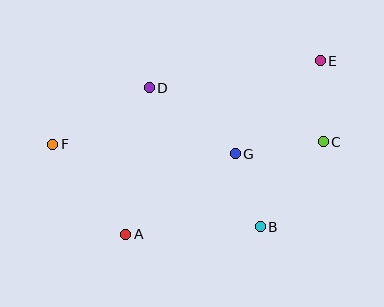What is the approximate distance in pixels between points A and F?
The distance between A and F is approximately 116 pixels.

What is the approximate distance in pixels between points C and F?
The distance between C and F is approximately 271 pixels.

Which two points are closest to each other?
Points B and G are closest to each other.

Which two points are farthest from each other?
Points E and F are farthest from each other.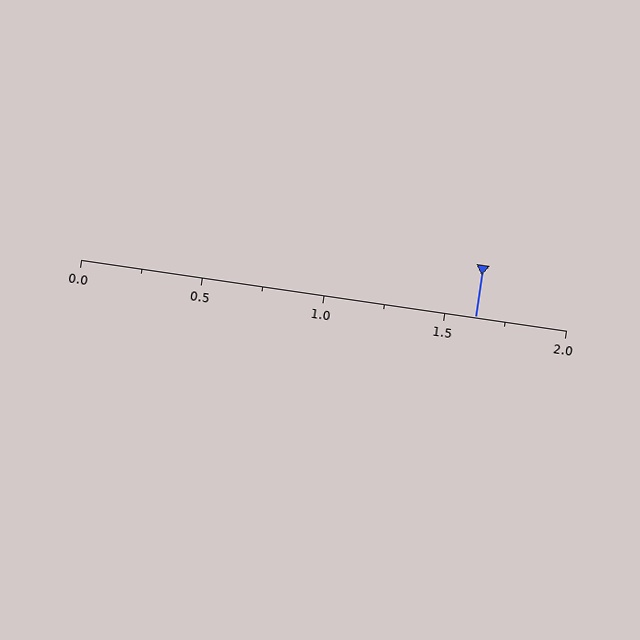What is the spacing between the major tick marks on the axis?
The major ticks are spaced 0.5 apart.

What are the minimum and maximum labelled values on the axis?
The axis runs from 0.0 to 2.0.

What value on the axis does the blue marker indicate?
The marker indicates approximately 1.62.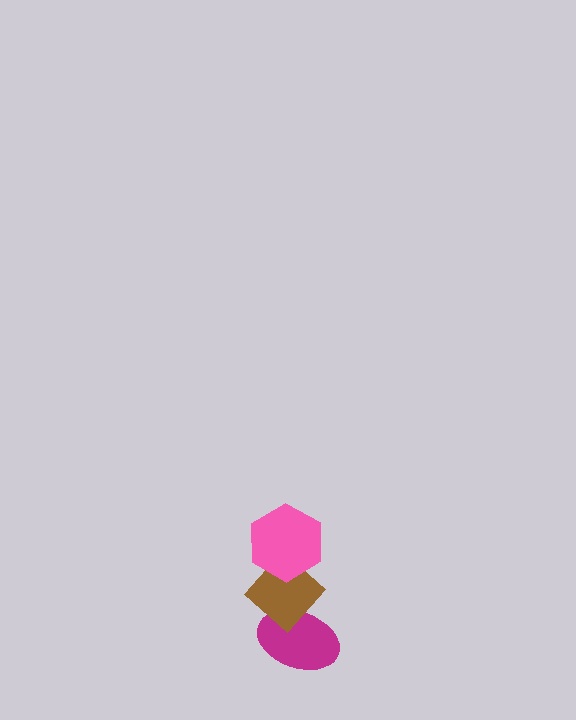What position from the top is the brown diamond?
The brown diamond is 2nd from the top.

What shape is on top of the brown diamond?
The pink hexagon is on top of the brown diamond.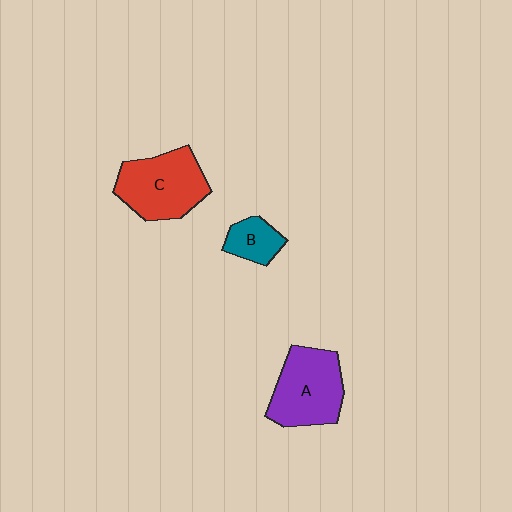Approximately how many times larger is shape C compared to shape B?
Approximately 2.4 times.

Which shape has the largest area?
Shape C (red).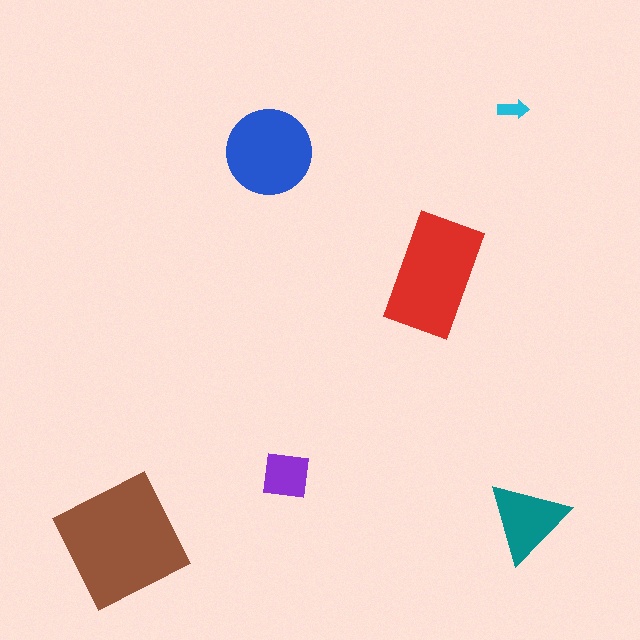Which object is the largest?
The brown square.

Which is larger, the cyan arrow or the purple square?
The purple square.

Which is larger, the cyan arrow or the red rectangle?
The red rectangle.